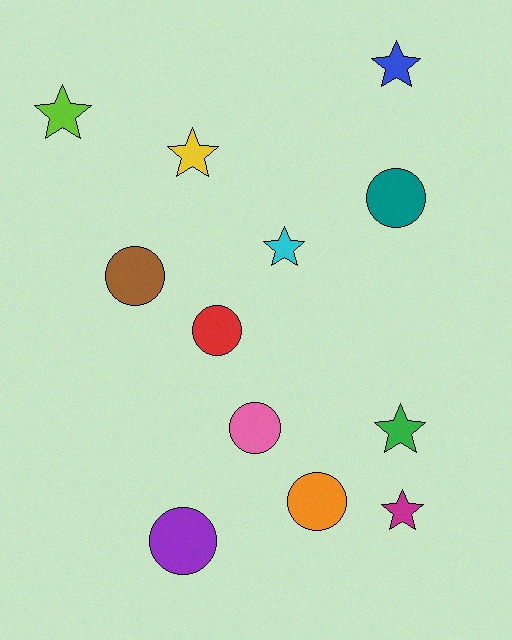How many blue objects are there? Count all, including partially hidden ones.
There is 1 blue object.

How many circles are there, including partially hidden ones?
There are 6 circles.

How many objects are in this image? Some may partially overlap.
There are 12 objects.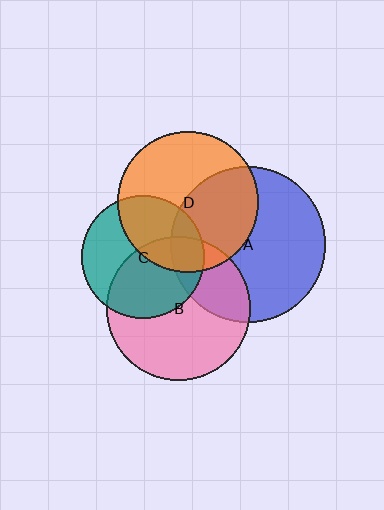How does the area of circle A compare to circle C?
Approximately 1.6 times.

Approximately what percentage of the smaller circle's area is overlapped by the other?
Approximately 15%.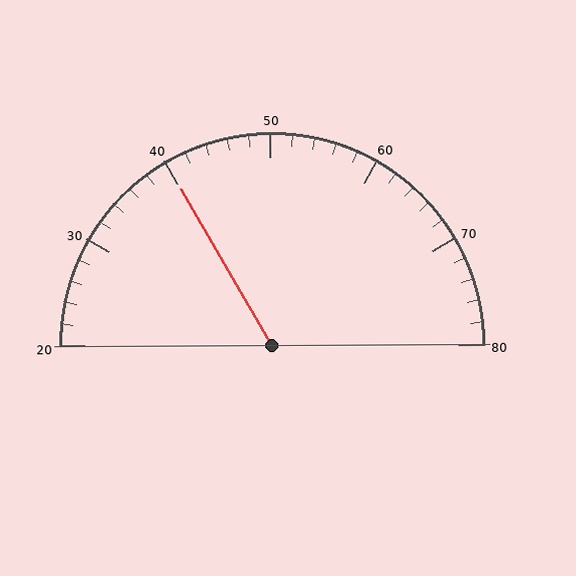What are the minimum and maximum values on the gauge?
The gauge ranges from 20 to 80.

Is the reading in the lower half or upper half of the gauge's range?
The reading is in the lower half of the range (20 to 80).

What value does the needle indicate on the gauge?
The needle indicates approximately 40.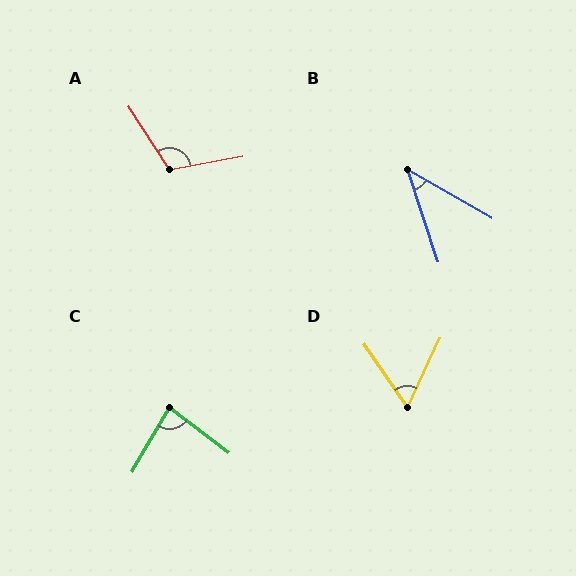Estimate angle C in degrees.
Approximately 83 degrees.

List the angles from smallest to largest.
B (42°), D (59°), C (83°), A (113°).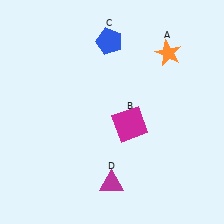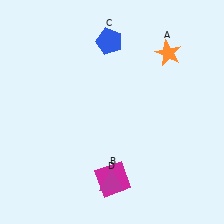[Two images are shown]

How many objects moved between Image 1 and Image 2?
1 object moved between the two images.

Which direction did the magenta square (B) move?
The magenta square (B) moved down.